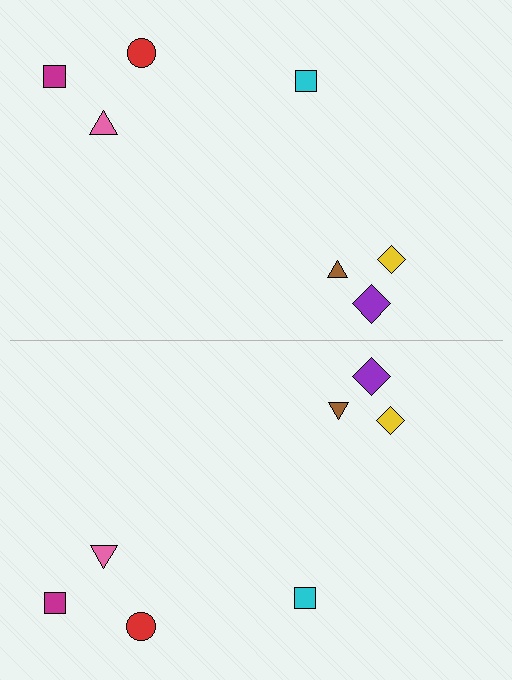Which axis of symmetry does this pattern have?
The pattern has a horizontal axis of symmetry running through the center of the image.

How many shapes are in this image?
There are 14 shapes in this image.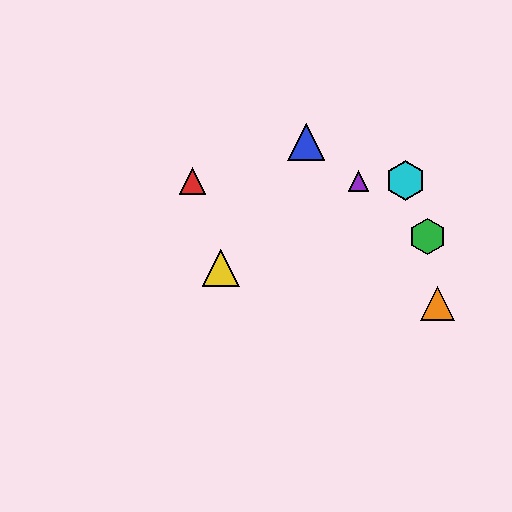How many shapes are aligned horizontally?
3 shapes (the red triangle, the purple triangle, the cyan hexagon) are aligned horizontally.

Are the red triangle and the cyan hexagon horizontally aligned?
Yes, both are at y≈181.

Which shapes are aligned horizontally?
The red triangle, the purple triangle, the cyan hexagon are aligned horizontally.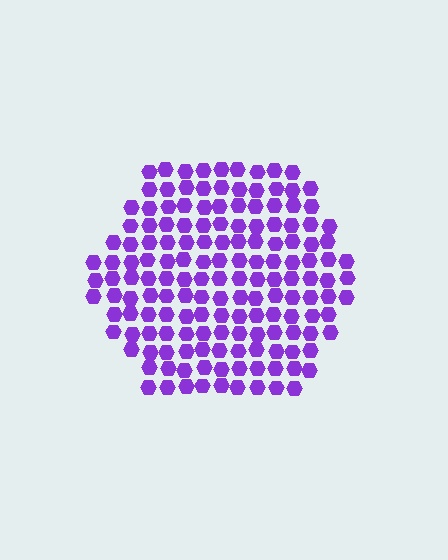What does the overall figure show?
The overall figure shows a hexagon.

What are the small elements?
The small elements are hexagons.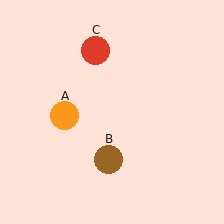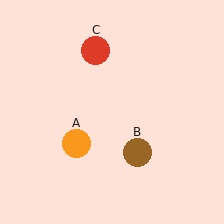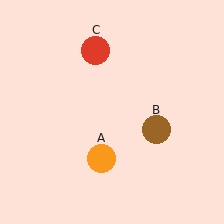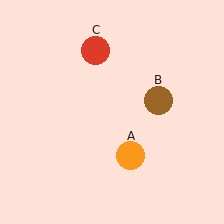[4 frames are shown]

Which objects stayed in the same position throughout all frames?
Red circle (object C) remained stationary.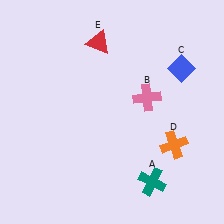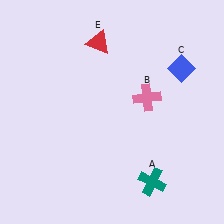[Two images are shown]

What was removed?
The orange cross (D) was removed in Image 2.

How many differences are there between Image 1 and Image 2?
There is 1 difference between the two images.